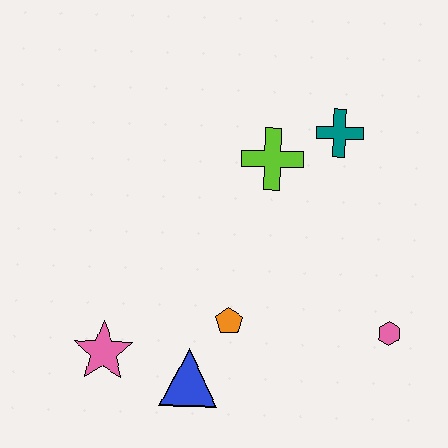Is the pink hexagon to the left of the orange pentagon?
No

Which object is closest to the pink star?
The blue triangle is closest to the pink star.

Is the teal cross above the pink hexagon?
Yes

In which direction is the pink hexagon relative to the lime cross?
The pink hexagon is below the lime cross.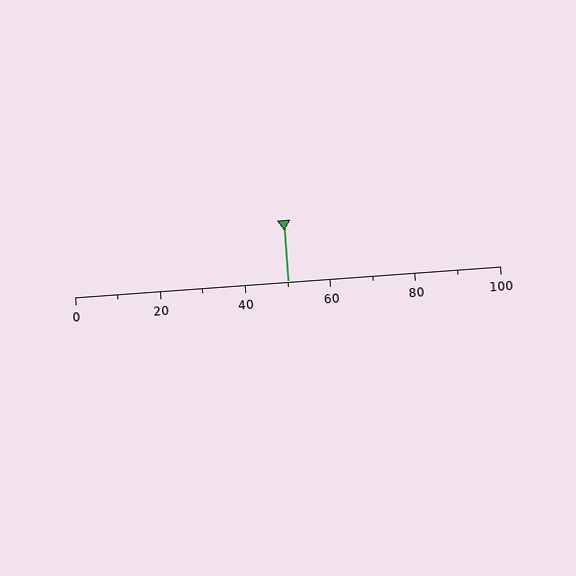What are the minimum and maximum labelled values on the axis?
The axis runs from 0 to 100.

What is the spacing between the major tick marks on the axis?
The major ticks are spaced 20 apart.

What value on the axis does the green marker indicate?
The marker indicates approximately 50.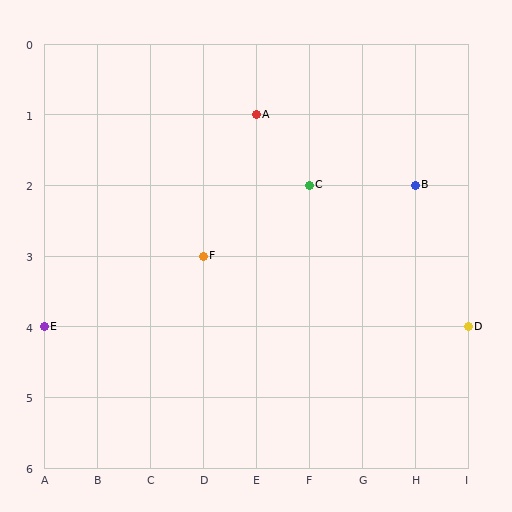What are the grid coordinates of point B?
Point B is at grid coordinates (H, 2).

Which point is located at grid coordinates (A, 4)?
Point E is at (A, 4).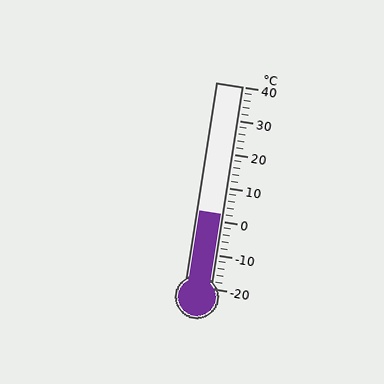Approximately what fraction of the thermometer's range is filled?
The thermometer is filled to approximately 35% of its range.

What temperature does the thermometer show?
The thermometer shows approximately 2°C.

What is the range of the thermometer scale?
The thermometer scale ranges from -20°C to 40°C.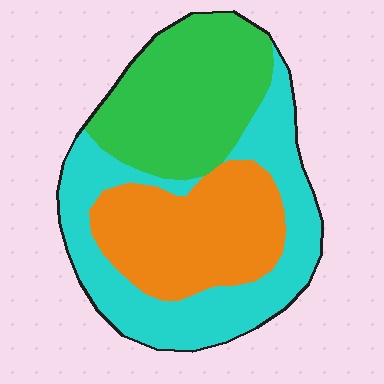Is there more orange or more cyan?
Cyan.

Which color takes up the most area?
Cyan, at roughly 40%.